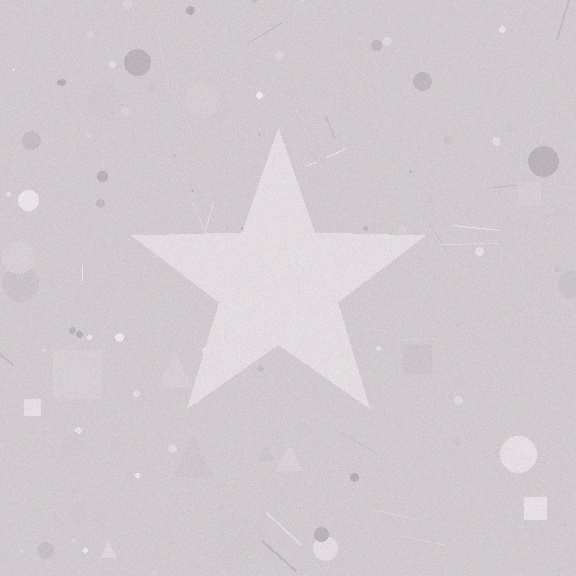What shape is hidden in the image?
A star is hidden in the image.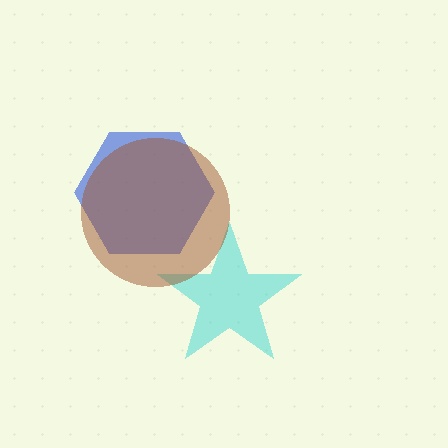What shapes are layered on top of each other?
The layered shapes are: a blue hexagon, a cyan star, a brown circle.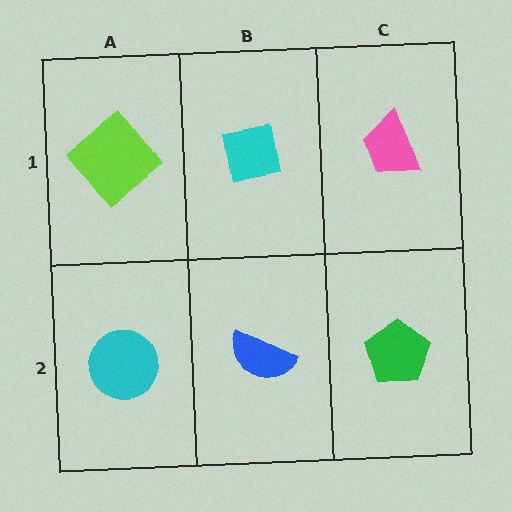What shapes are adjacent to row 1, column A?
A cyan circle (row 2, column A), a cyan square (row 1, column B).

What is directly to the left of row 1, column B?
A lime diamond.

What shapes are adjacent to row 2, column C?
A pink trapezoid (row 1, column C), a blue semicircle (row 2, column B).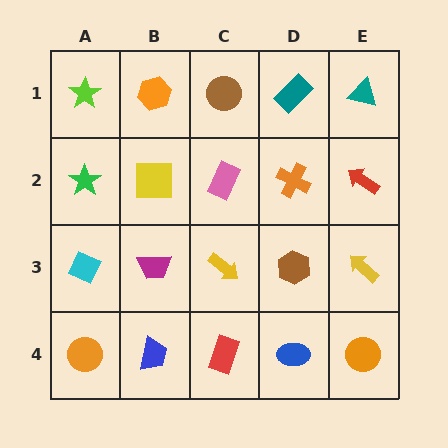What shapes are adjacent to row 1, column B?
A yellow square (row 2, column B), a lime star (row 1, column A), a brown circle (row 1, column C).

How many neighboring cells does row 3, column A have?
3.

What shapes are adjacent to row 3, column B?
A yellow square (row 2, column B), a blue trapezoid (row 4, column B), a cyan diamond (row 3, column A), a yellow arrow (row 3, column C).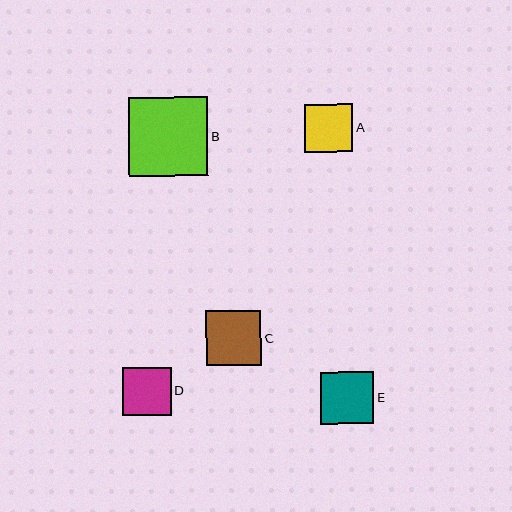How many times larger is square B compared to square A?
Square B is approximately 1.6 times the size of square A.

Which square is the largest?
Square B is the largest with a size of approximately 79 pixels.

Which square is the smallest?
Square A is the smallest with a size of approximately 48 pixels.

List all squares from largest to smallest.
From largest to smallest: B, C, E, D, A.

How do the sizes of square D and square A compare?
Square D and square A are approximately the same size.